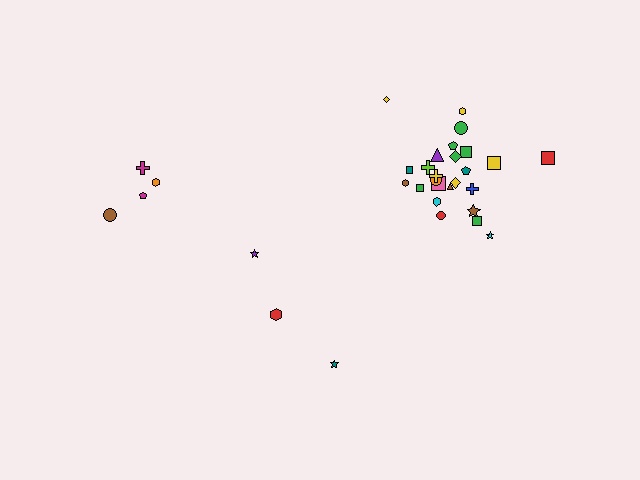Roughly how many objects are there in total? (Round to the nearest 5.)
Roughly 30 objects in total.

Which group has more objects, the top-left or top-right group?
The top-right group.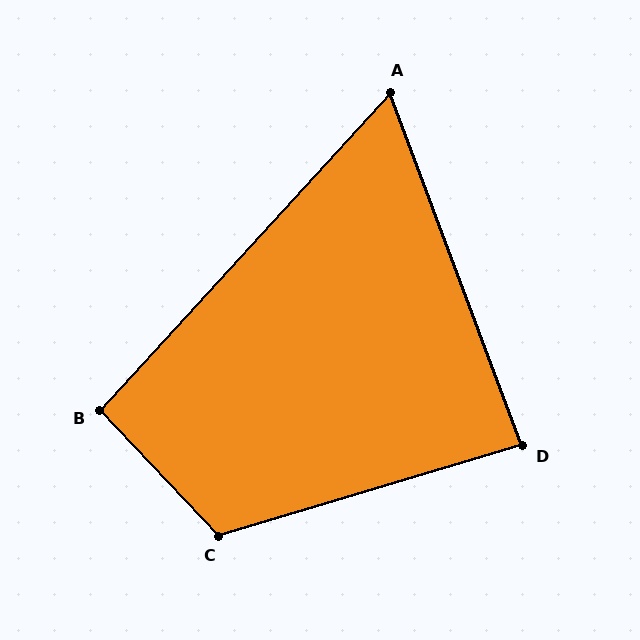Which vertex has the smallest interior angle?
A, at approximately 63 degrees.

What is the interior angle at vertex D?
Approximately 86 degrees (approximately right).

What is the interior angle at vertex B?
Approximately 94 degrees (approximately right).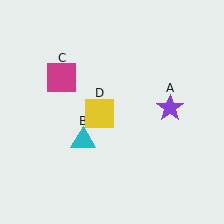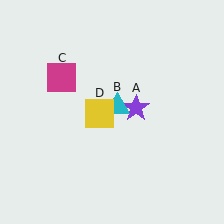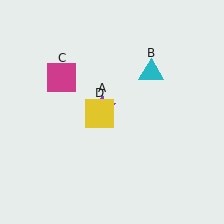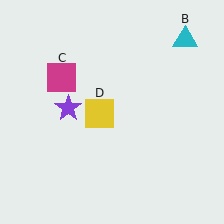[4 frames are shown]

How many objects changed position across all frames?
2 objects changed position: purple star (object A), cyan triangle (object B).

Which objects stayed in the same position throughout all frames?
Magenta square (object C) and yellow square (object D) remained stationary.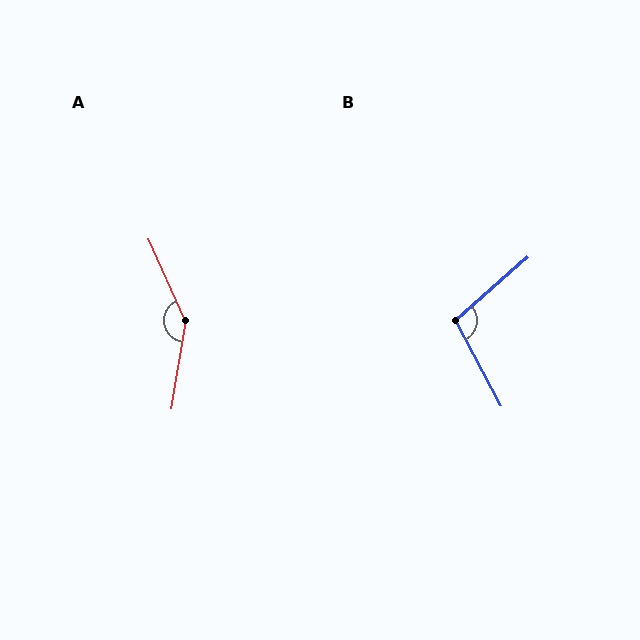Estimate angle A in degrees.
Approximately 146 degrees.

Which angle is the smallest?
B, at approximately 103 degrees.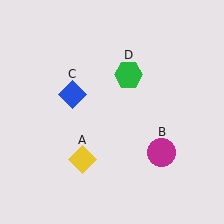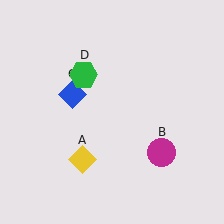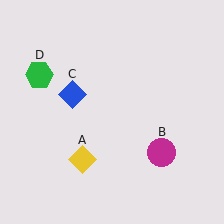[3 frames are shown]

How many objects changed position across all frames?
1 object changed position: green hexagon (object D).